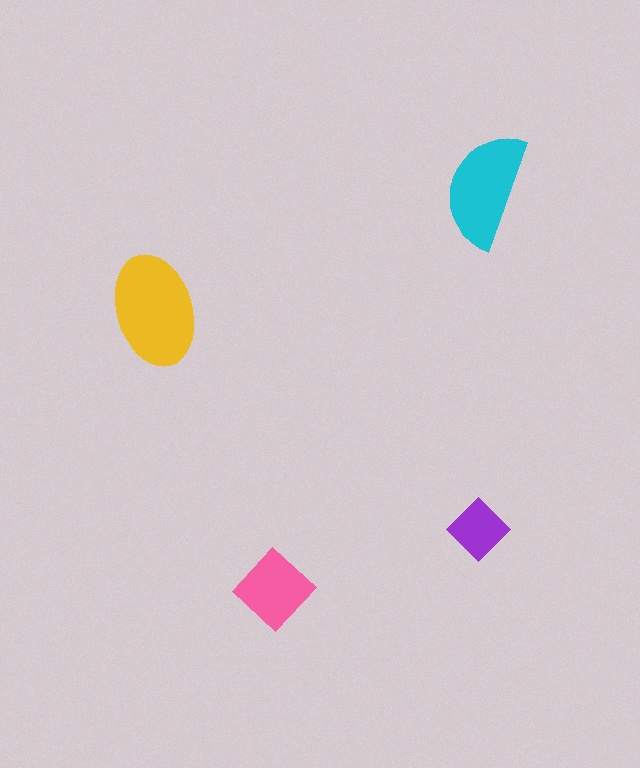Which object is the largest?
The yellow ellipse.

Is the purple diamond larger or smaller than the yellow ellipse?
Smaller.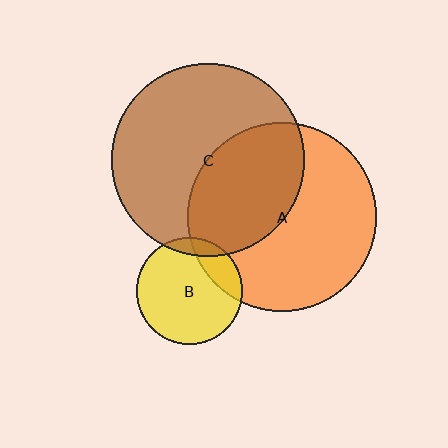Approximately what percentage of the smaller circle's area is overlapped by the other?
Approximately 20%.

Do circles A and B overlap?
Yes.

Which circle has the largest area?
Circle C (brown).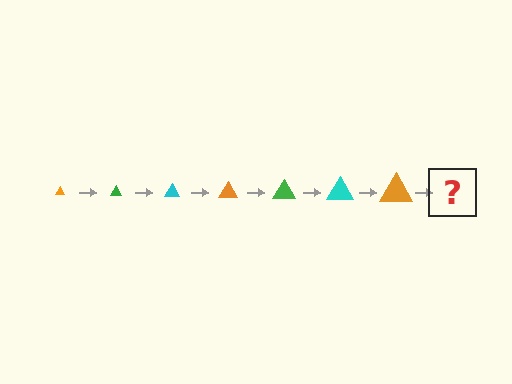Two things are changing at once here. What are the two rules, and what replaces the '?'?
The two rules are that the triangle grows larger each step and the color cycles through orange, green, and cyan. The '?' should be a green triangle, larger than the previous one.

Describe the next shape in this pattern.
It should be a green triangle, larger than the previous one.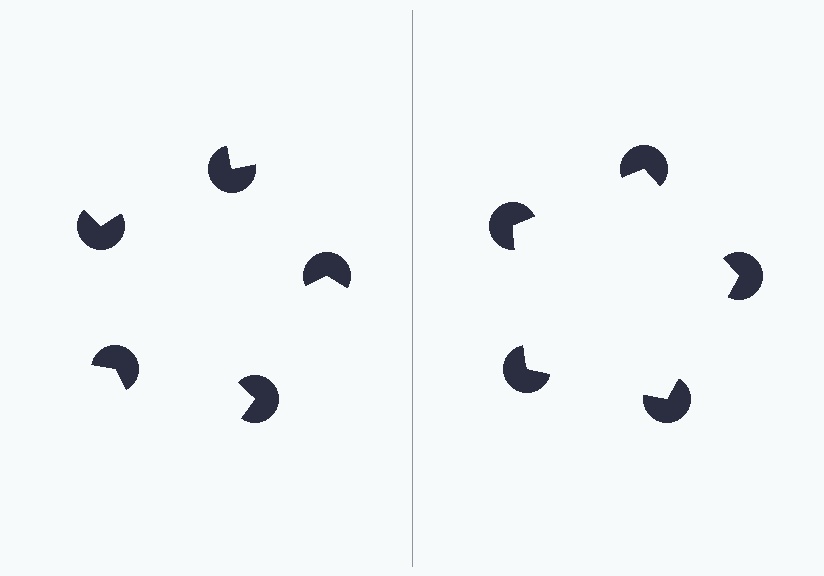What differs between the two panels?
The pac-man discs are positioned identically on both sides; only the wedge orientations differ. On the right they align to a pentagon; on the left they are misaligned.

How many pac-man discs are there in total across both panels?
10 — 5 on each side.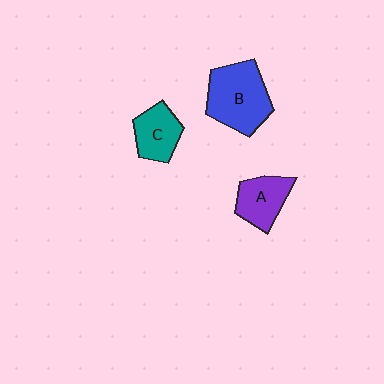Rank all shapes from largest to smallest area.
From largest to smallest: B (blue), A (purple), C (teal).